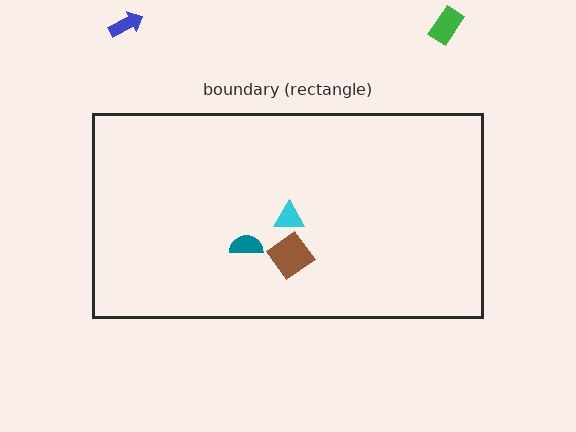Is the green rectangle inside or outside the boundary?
Outside.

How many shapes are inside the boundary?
3 inside, 2 outside.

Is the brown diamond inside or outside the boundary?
Inside.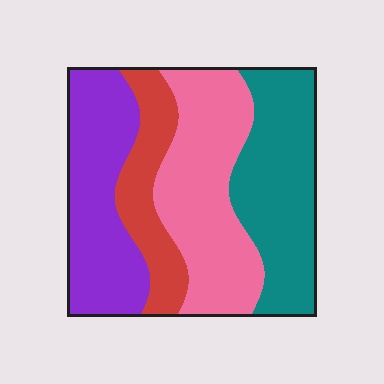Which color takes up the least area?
Red, at roughly 15%.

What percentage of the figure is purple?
Purple covers 26% of the figure.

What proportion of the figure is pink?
Pink takes up about one third (1/3) of the figure.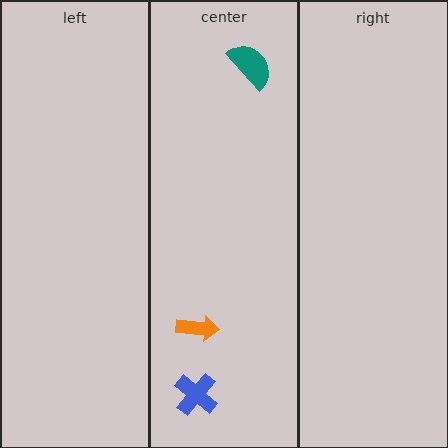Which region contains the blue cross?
The center region.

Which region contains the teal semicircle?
The center region.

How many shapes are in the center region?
3.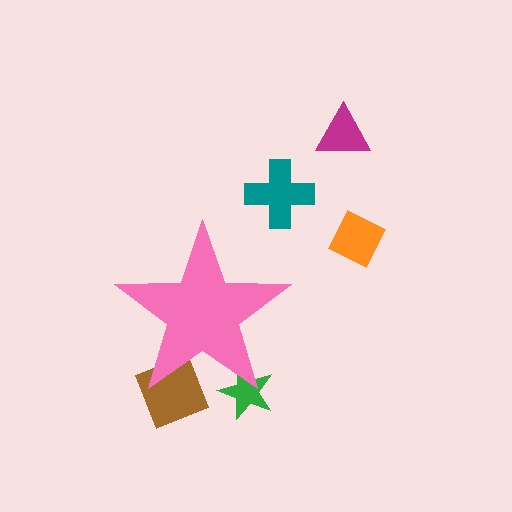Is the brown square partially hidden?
Yes, the brown square is partially hidden behind the pink star.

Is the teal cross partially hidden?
No, the teal cross is fully visible.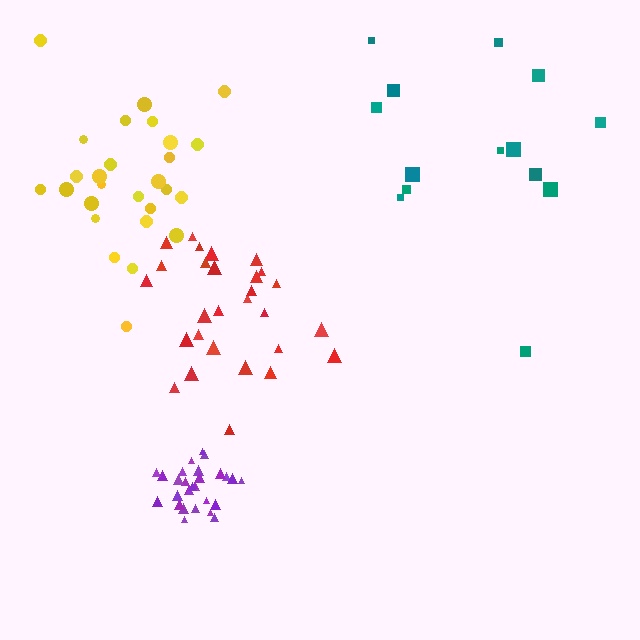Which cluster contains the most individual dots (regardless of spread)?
Purple (29).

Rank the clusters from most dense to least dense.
purple, red, yellow, teal.